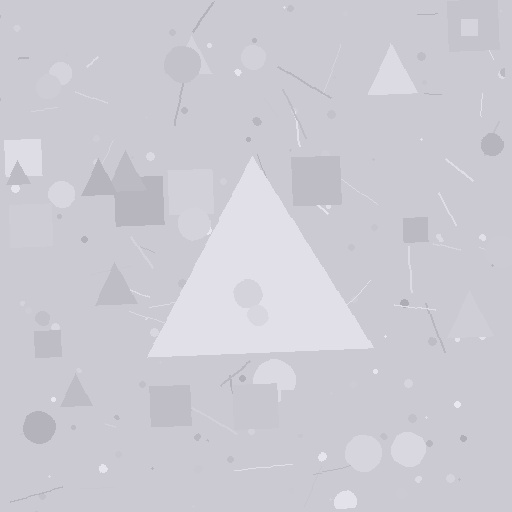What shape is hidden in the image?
A triangle is hidden in the image.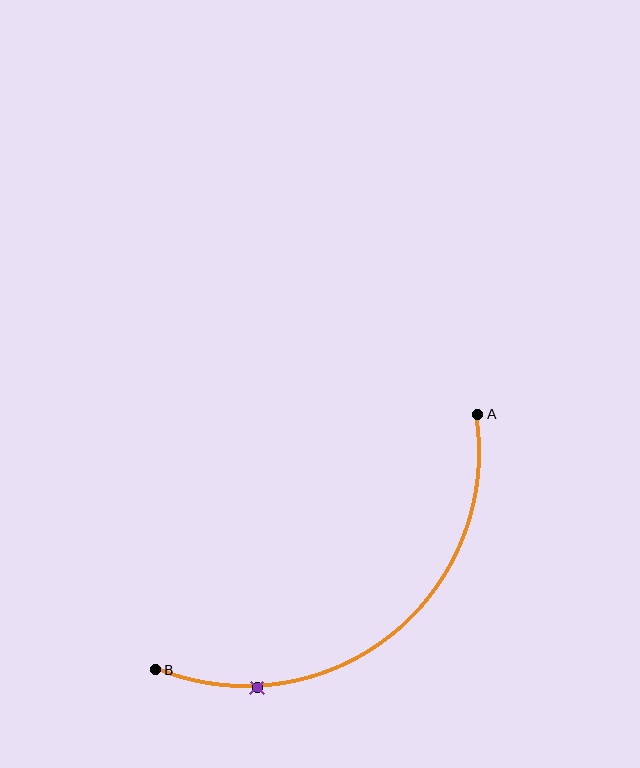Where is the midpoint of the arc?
The arc midpoint is the point on the curve farthest from the straight line joining A and B. It sits below and to the right of that line.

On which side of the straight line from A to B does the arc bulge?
The arc bulges below and to the right of the straight line connecting A and B.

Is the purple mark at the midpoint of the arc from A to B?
No. The purple mark lies on the arc but is closer to endpoint B. The arc midpoint would be at the point on the curve equidistant along the arc from both A and B.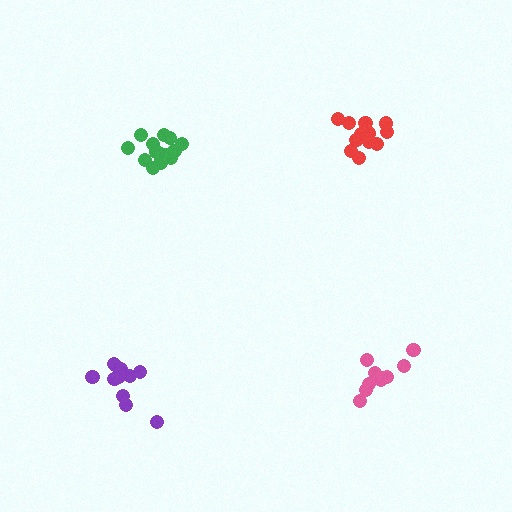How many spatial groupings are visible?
There are 4 spatial groupings.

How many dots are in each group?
Group 1: 16 dots, Group 2: 10 dots, Group 3: 14 dots, Group 4: 11 dots (51 total).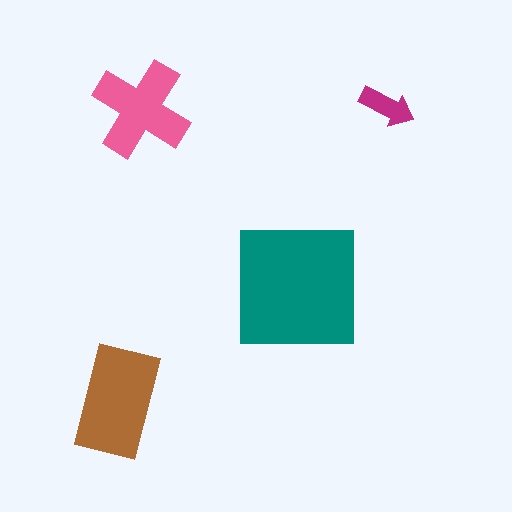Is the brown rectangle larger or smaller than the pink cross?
Larger.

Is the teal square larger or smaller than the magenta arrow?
Larger.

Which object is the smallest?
The magenta arrow.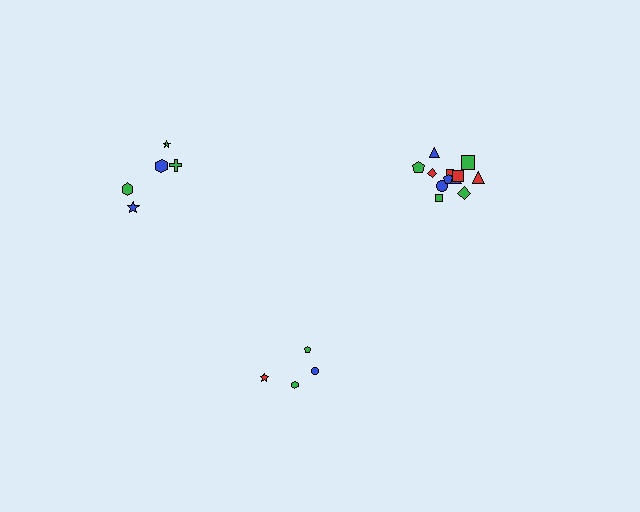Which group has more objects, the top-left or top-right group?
The top-right group.